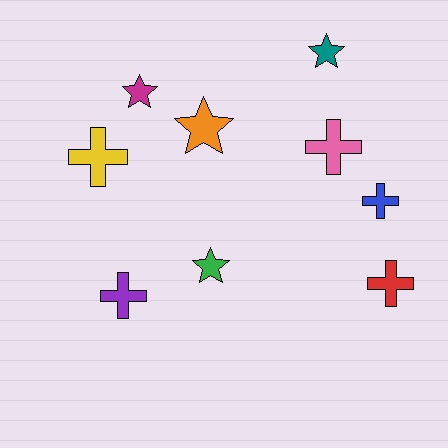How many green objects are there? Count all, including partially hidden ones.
There is 1 green object.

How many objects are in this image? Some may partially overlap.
There are 9 objects.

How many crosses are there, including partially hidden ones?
There are 5 crosses.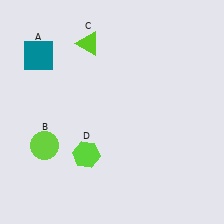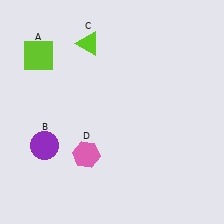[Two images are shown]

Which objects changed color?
A changed from teal to lime. B changed from lime to purple. D changed from lime to pink.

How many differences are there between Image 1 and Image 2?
There are 3 differences between the two images.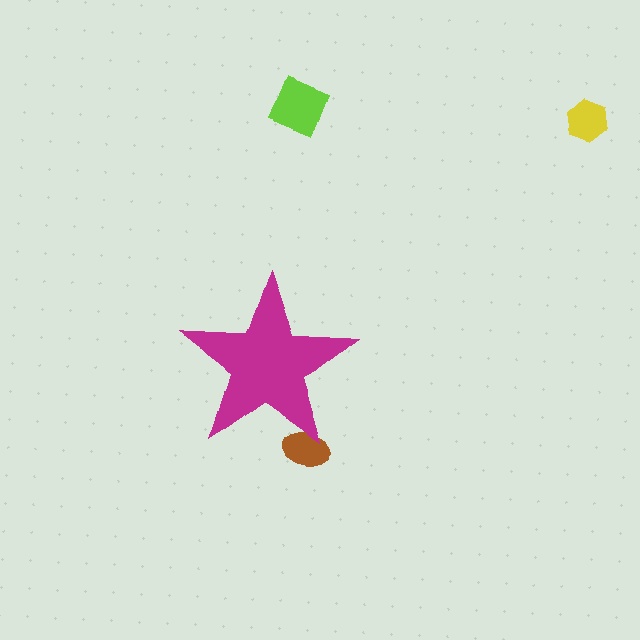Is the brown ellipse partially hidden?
Yes, the brown ellipse is partially hidden behind the magenta star.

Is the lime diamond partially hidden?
No, the lime diamond is fully visible.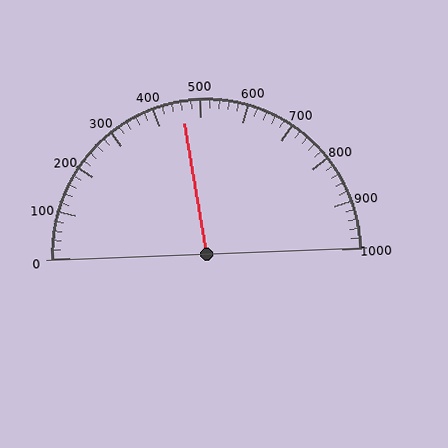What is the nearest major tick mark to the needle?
The nearest major tick mark is 500.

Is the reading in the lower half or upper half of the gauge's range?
The reading is in the lower half of the range (0 to 1000).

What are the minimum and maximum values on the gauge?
The gauge ranges from 0 to 1000.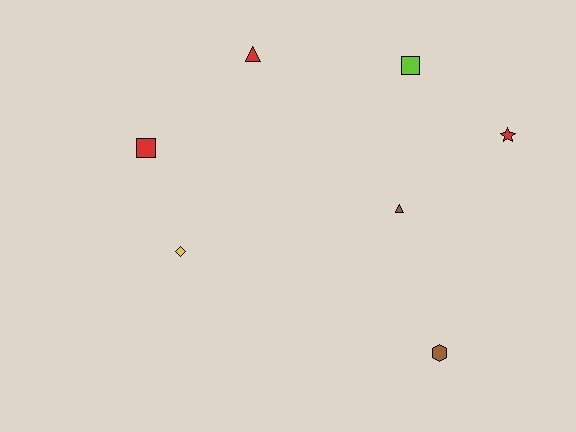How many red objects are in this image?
There are 3 red objects.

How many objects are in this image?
There are 7 objects.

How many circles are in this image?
There are no circles.